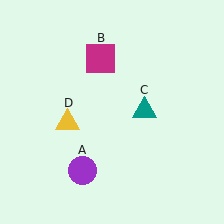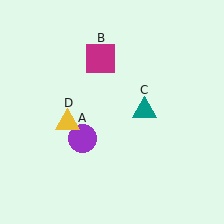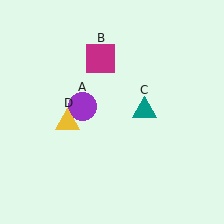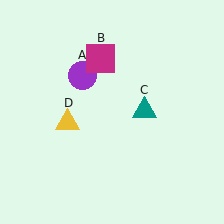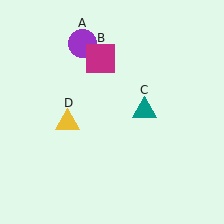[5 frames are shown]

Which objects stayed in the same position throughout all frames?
Magenta square (object B) and teal triangle (object C) and yellow triangle (object D) remained stationary.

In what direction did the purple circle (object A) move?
The purple circle (object A) moved up.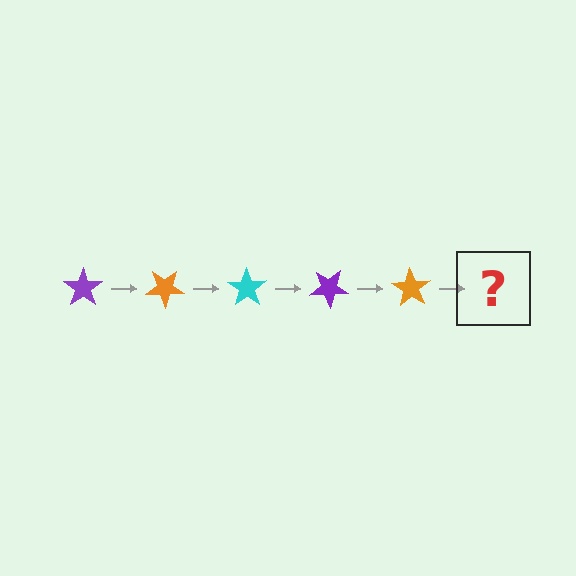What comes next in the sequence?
The next element should be a cyan star, rotated 175 degrees from the start.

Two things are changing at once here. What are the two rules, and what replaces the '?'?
The two rules are that it rotates 35 degrees each step and the color cycles through purple, orange, and cyan. The '?' should be a cyan star, rotated 175 degrees from the start.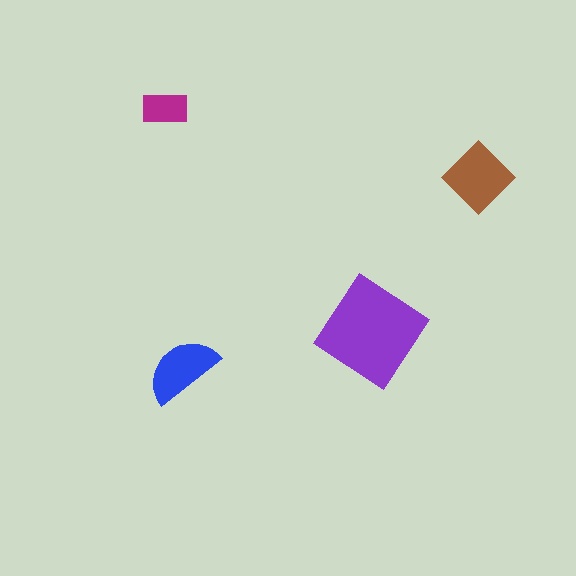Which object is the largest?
The purple diamond.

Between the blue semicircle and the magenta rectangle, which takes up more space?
The blue semicircle.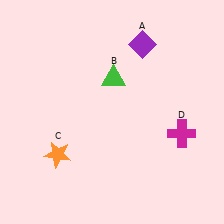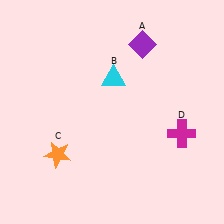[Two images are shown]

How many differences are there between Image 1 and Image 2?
There is 1 difference between the two images.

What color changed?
The triangle (B) changed from green in Image 1 to cyan in Image 2.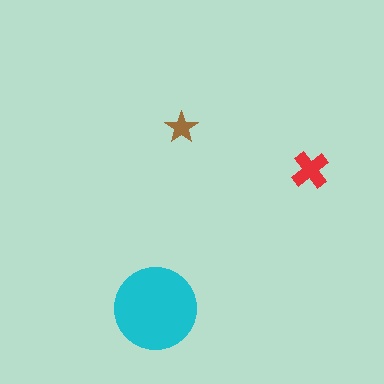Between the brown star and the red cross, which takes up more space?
The red cross.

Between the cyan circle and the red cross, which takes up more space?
The cyan circle.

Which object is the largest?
The cyan circle.